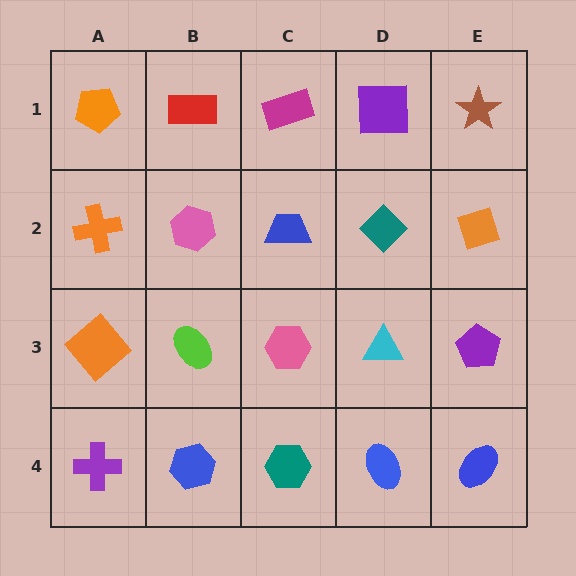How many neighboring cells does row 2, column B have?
4.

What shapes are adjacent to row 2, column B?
A red rectangle (row 1, column B), a lime ellipse (row 3, column B), an orange cross (row 2, column A), a blue trapezoid (row 2, column C).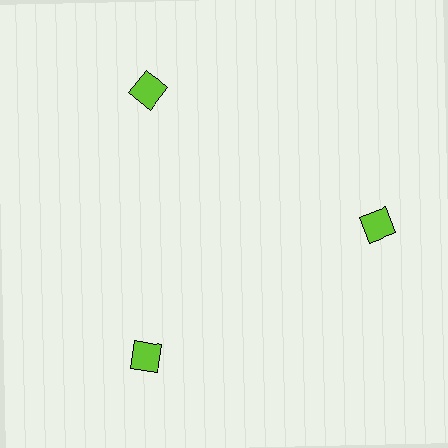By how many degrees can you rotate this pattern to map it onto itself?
The pattern maps onto itself every 120 degrees of rotation.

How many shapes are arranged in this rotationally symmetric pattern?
There are 3 shapes, arranged in 3 groups of 1.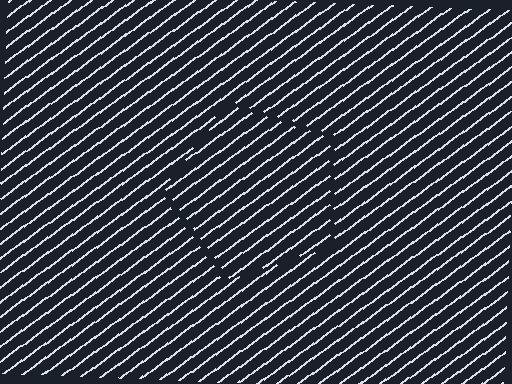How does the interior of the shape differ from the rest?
The interior of the shape contains the same grating, shifted by half a period — the contour is defined by the phase discontinuity where line-ends from the inner and outer gratings abut.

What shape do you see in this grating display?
An illusory pentagon. The interior of the shape contains the same grating, shifted by half a period — the contour is defined by the phase discontinuity where line-ends from the inner and outer gratings abut.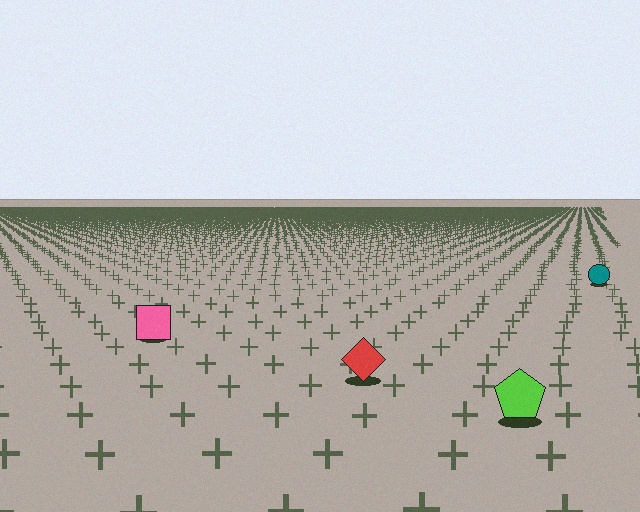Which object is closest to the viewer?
The lime pentagon is closest. The texture marks near it are larger and more spread out.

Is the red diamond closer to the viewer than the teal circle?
Yes. The red diamond is closer — you can tell from the texture gradient: the ground texture is coarser near it.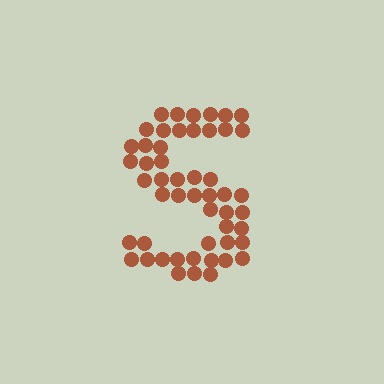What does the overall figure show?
The overall figure shows the letter S.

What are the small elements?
The small elements are circles.